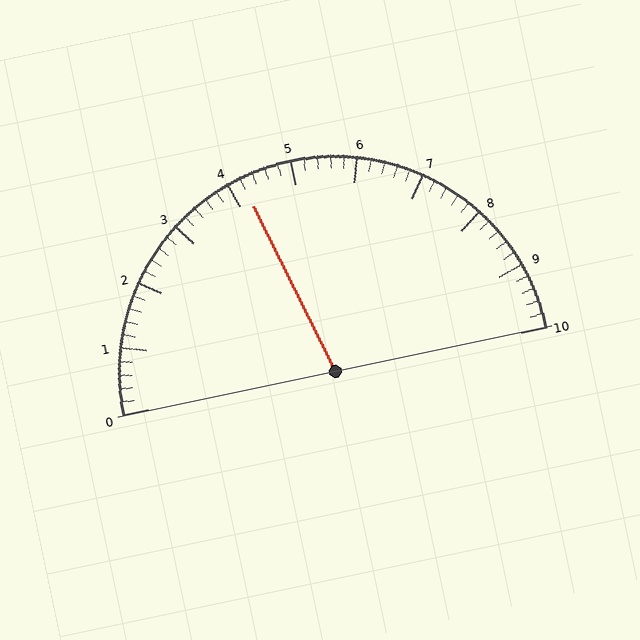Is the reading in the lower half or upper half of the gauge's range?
The reading is in the lower half of the range (0 to 10).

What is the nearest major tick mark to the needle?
The nearest major tick mark is 4.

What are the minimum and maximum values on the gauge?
The gauge ranges from 0 to 10.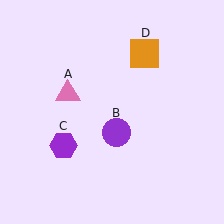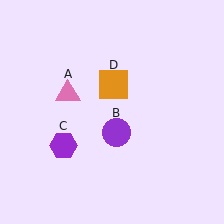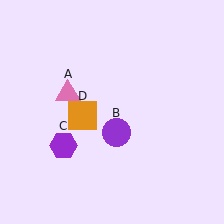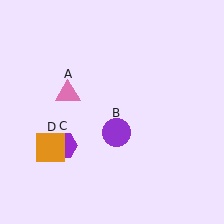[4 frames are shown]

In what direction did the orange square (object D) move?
The orange square (object D) moved down and to the left.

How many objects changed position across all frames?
1 object changed position: orange square (object D).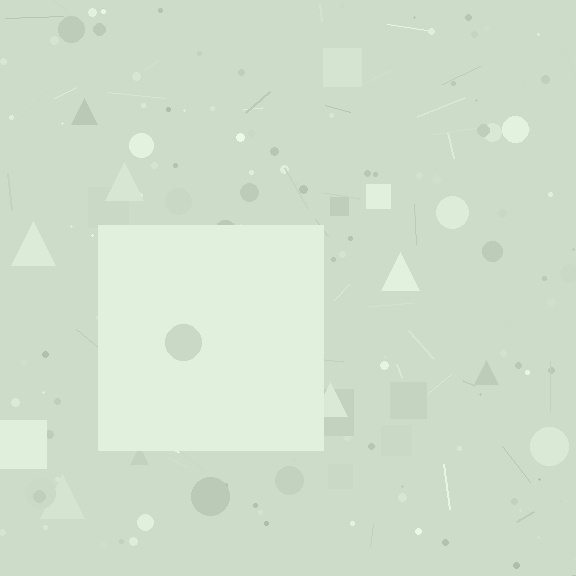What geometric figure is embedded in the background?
A square is embedded in the background.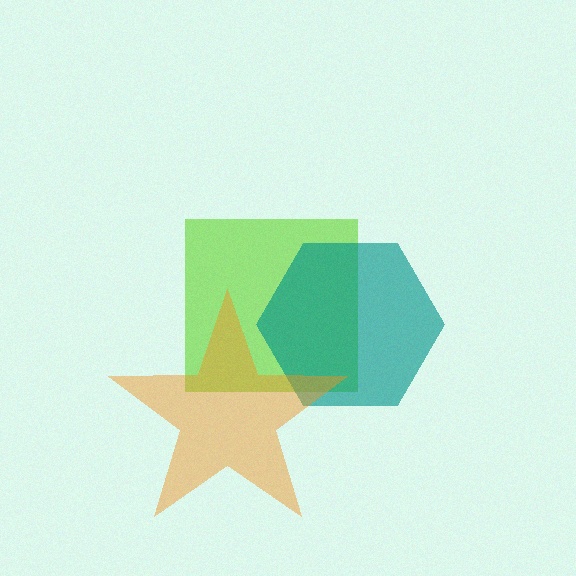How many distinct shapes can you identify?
There are 3 distinct shapes: a lime square, a teal hexagon, an orange star.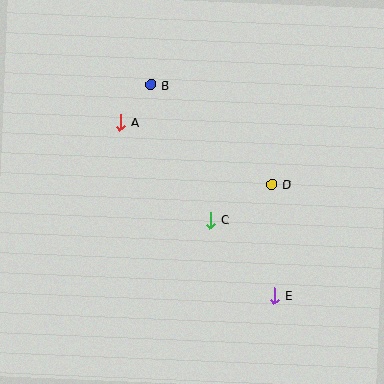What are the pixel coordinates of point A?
Point A is at (121, 122).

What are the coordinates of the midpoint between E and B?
The midpoint between E and B is at (213, 190).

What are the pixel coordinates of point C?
Point C is at (211, 220).